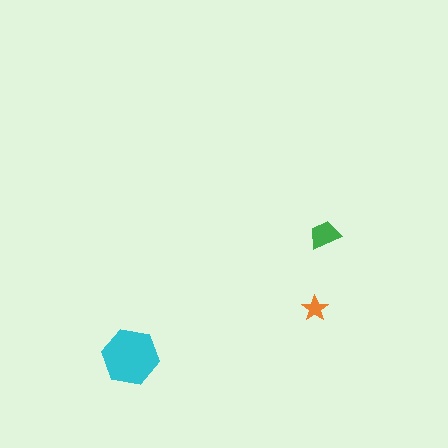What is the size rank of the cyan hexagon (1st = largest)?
1st.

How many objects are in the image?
There are 3 objects in the image.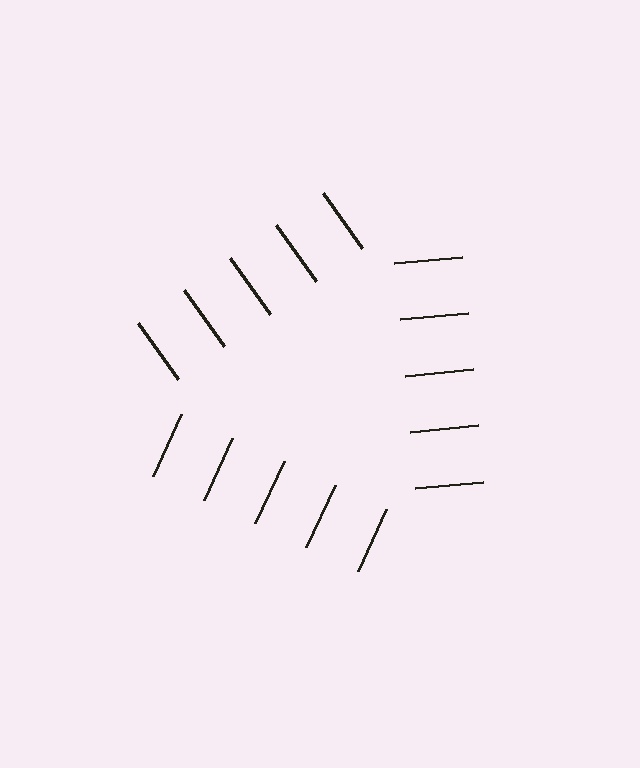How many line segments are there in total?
15 — 5 along each of the 3 edges.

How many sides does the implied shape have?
3 sides — the line-ends trace a triangle.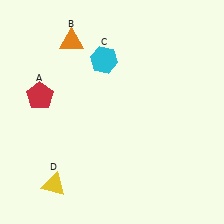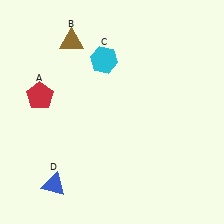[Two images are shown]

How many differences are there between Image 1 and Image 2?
There are 2 differences between the two images.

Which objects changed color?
B changed from orange to brown. D changed from yellow to blue.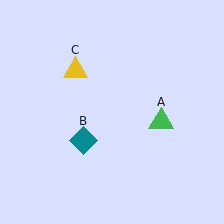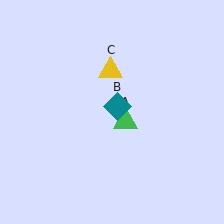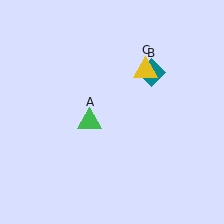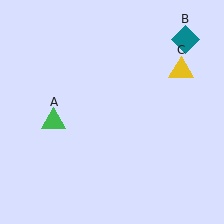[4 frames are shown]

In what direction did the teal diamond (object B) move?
The teal diamond (object B) moved up and to the right.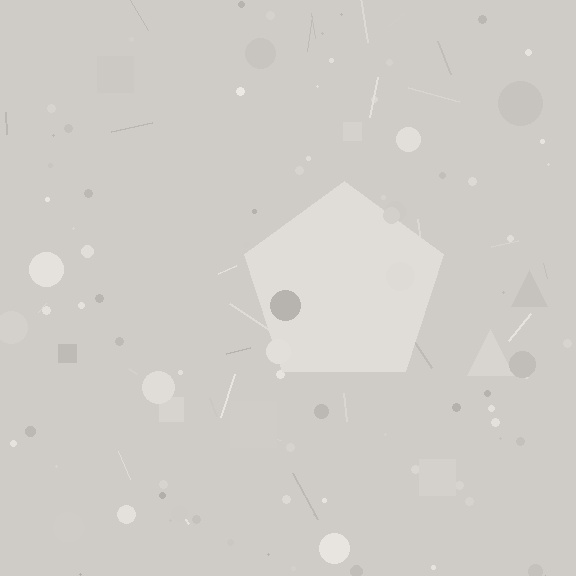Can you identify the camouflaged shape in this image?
The camouflaged shape is a pentagon.